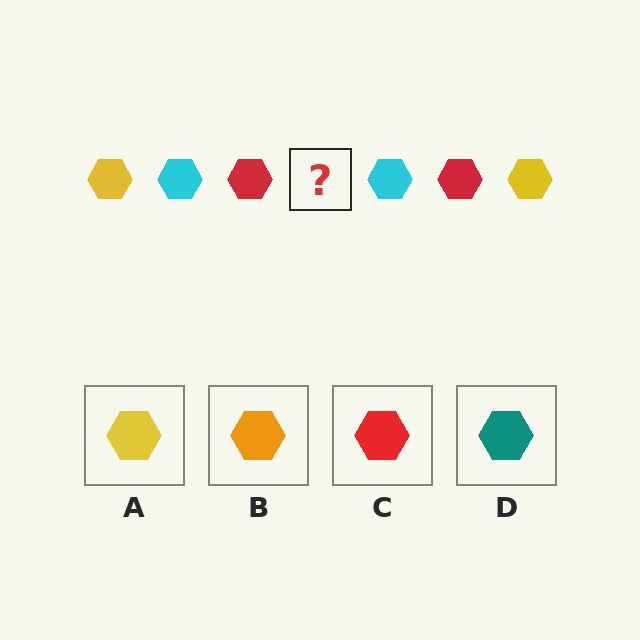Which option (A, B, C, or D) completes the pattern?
A.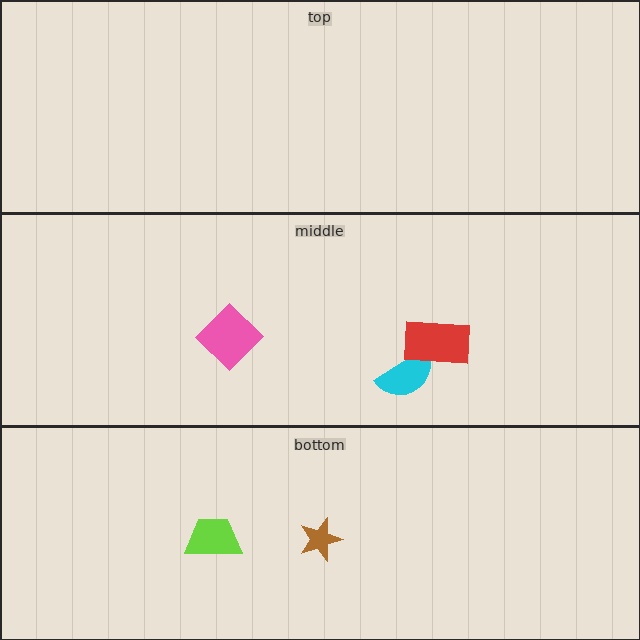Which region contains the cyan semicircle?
The middle region.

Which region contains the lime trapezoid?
The bottom region.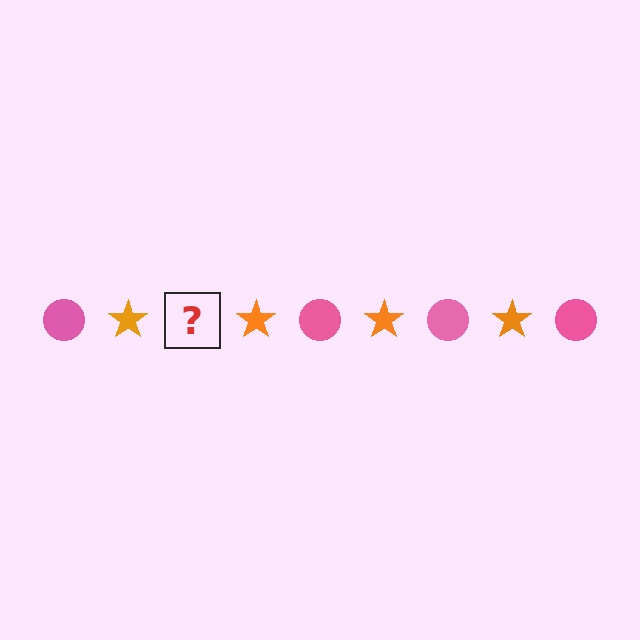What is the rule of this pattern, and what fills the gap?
The rule is that the pattern alternates between pink circle and orange star. The gap should be filled with a pink circle.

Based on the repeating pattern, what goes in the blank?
The blank should be a pink circle.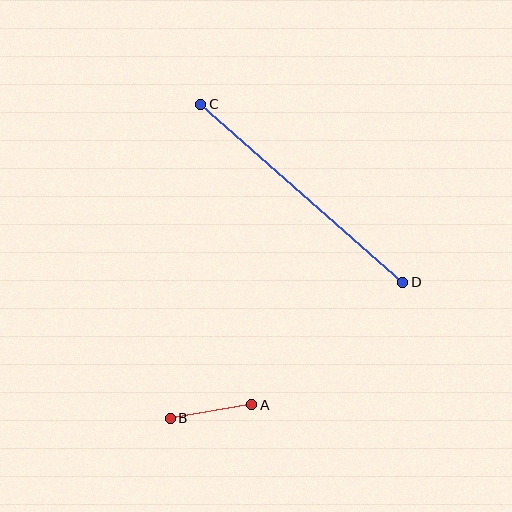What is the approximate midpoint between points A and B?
The midpoint is at approximately (211, 412) pixels.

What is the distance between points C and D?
The distance is approximately 269 pixels.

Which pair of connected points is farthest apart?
Points C and D are farthest apart.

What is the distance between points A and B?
The distance is approximately 83 pixels.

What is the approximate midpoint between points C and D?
The midpoint is at approximately (302, 193) pixels.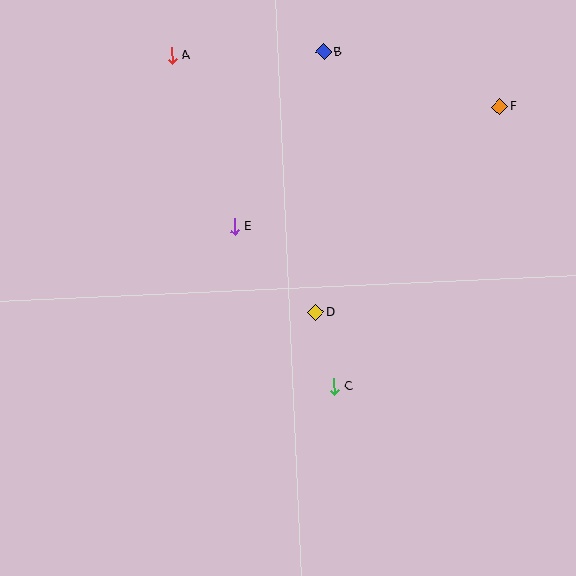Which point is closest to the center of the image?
Point D at (316, 313) is closest to the center.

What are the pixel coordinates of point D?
Point D is at (316, 313).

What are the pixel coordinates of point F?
Point F is at (500, 107).